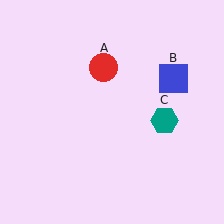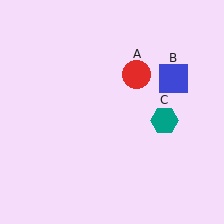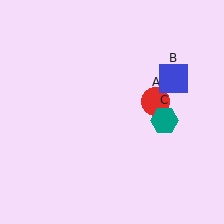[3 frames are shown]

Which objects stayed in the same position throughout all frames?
Blue square (object B) and teal hexagon (object C) remained stationary.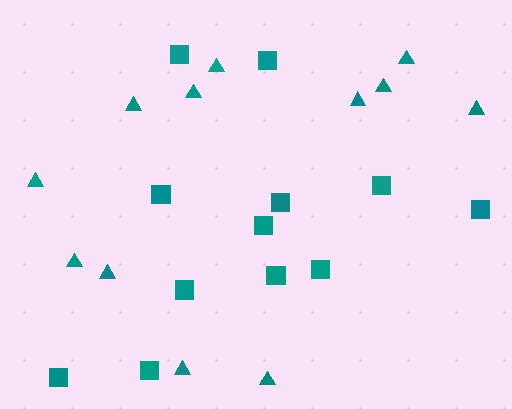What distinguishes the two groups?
There are 2 groups: one group of triangles (12) and one group of squares (12).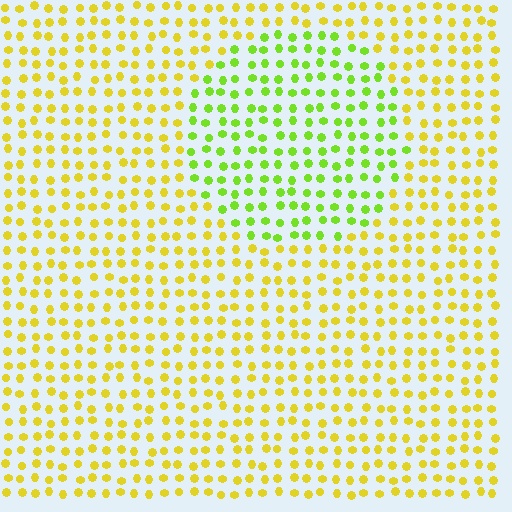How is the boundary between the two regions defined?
The boundary is defined purely by a slight shift in hue (about 39 degrees). Spacing, size, and orientation are identical on both sides.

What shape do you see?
I see a circle.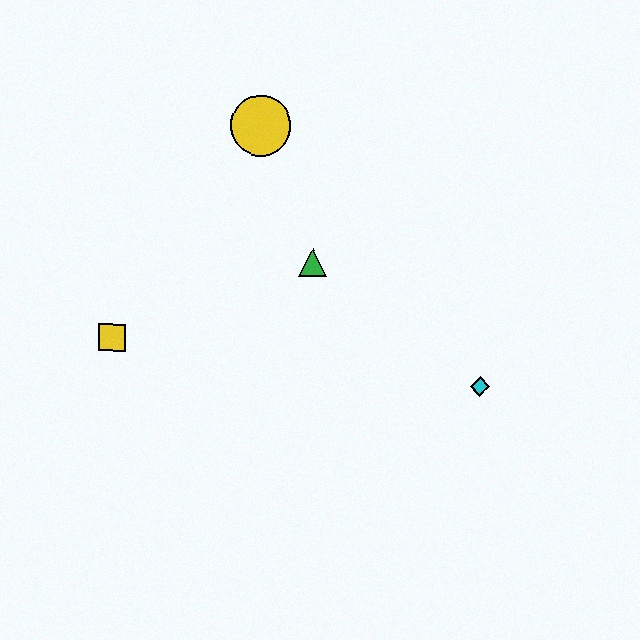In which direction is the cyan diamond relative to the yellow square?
The cyan diamond is to the right of the yellow square.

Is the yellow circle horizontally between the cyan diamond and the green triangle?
No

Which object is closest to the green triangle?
The yellow circle is closest to the green triangle.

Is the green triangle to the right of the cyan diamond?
No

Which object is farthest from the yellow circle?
The cyan diamond is farthest from the yellow circle.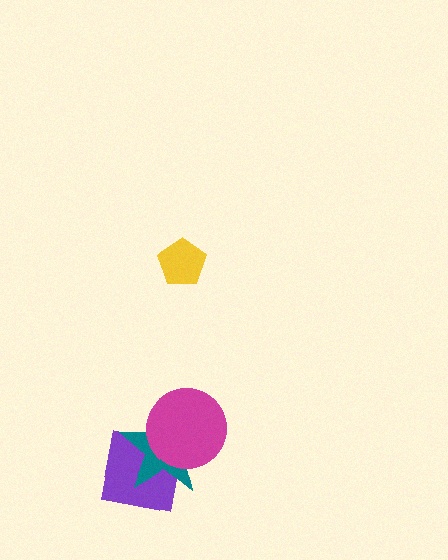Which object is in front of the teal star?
The magenta circle is in front of the teal star.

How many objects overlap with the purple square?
2 objects overlap with the purple square.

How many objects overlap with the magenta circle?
2 objects overlap with the magenta circle.